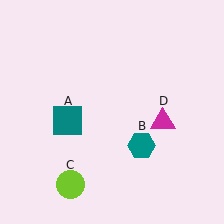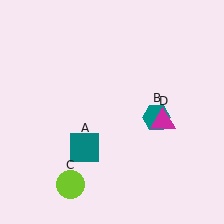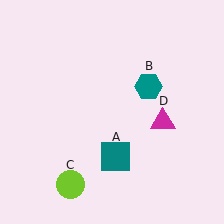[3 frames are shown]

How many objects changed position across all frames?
2 objects changed position: teal square (object A), teal hexagon (object B).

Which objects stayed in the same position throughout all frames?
Lime circle (object C) and magenta triangle (object D) remained stationary.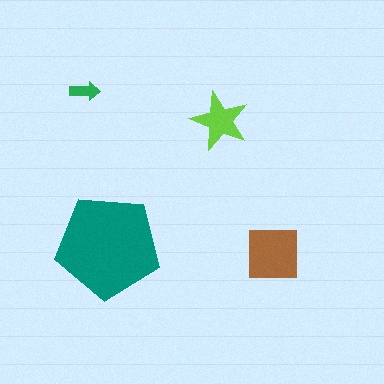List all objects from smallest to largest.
The green arrow, the lime star, the brown square, the teal pentagon.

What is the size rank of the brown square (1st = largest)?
2nd.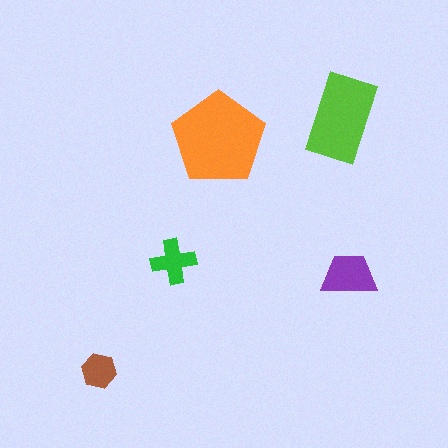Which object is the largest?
The orange pentagon.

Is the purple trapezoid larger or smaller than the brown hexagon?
Larger.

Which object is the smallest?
The brown hexagon.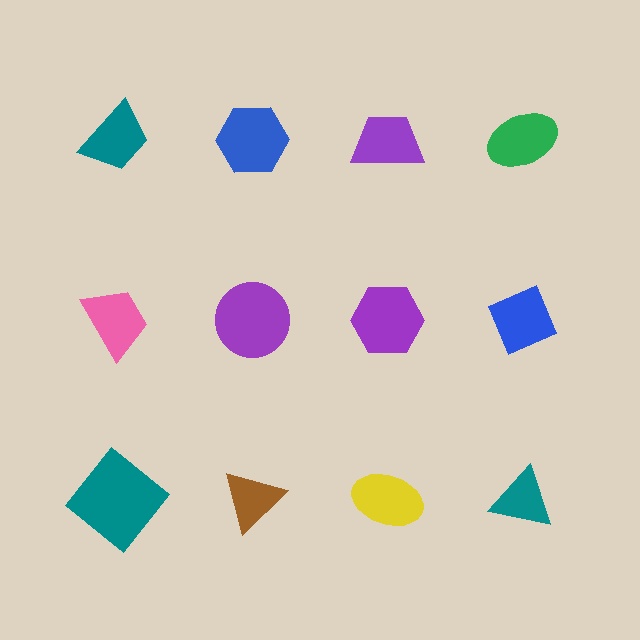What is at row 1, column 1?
A teal trapezoid.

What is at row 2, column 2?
A purple circle.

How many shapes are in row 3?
4 shapes.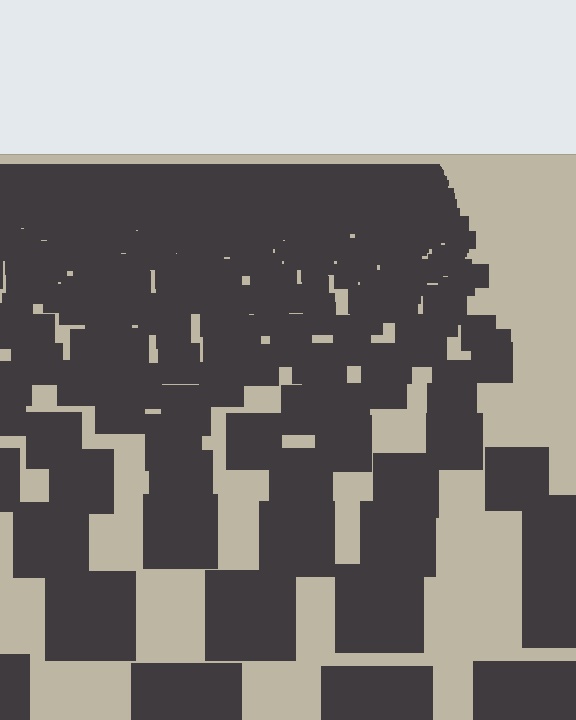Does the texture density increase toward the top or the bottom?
Density increases toward the top.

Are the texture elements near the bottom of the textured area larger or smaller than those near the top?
Larger. Near the bottom, elements are closer to the viewer and appear at a bigger on-screen size.